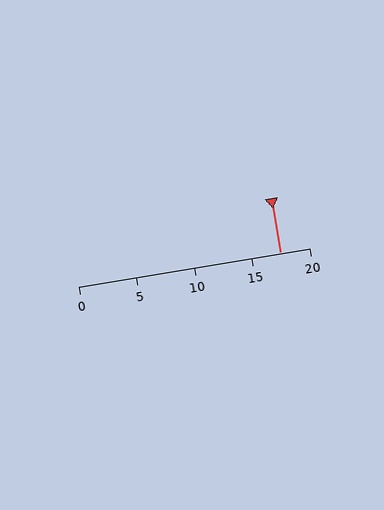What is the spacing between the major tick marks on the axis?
The major ticks are spaced 5 apart.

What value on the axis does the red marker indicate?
The marker indicates approximately 17.5.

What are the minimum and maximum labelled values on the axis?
The axis runs from 0 to 20.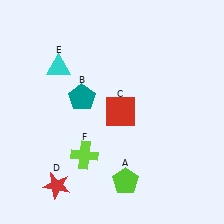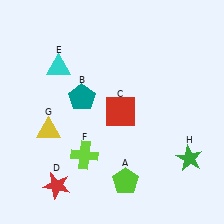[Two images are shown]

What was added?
A yellow triangle (G), a green star (H) were added in Image 2.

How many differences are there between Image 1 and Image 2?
There are 2 differences between the two images.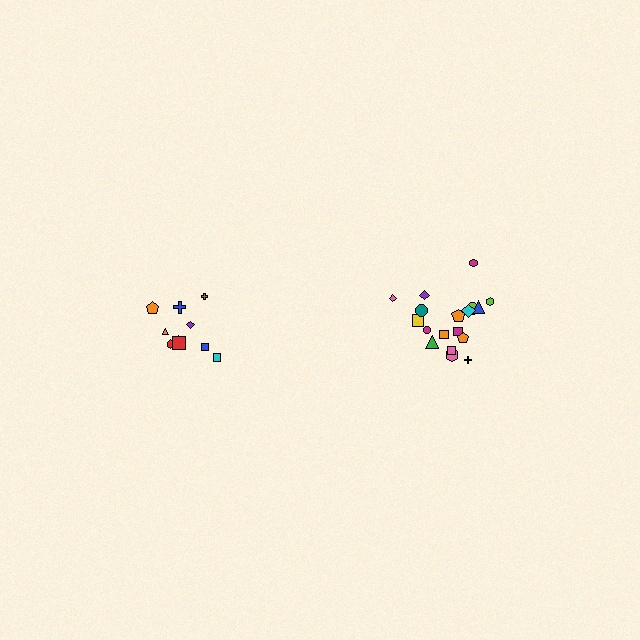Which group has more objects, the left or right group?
The right group.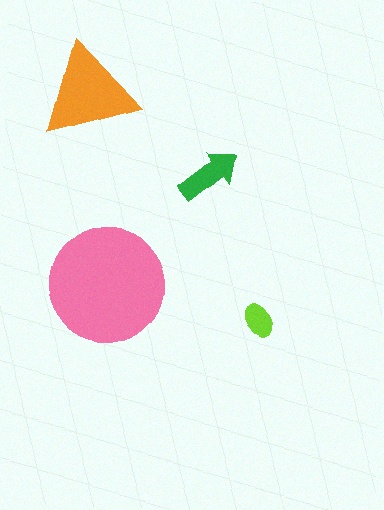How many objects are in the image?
There are 4 objects in the image.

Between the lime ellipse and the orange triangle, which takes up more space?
The orange triangle.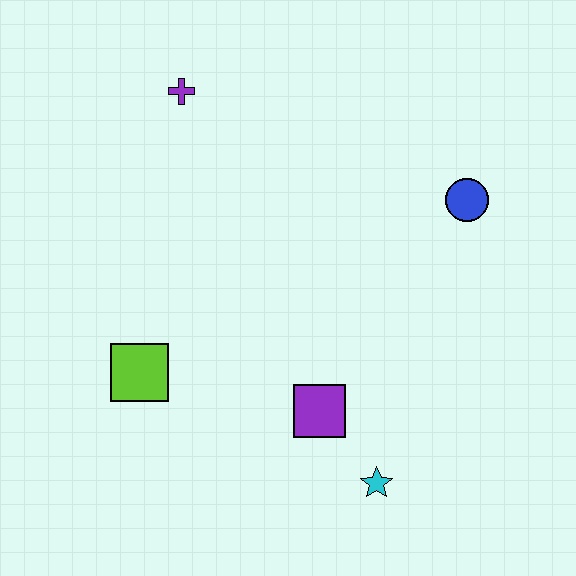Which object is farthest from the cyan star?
The purple cross is farthest from the cyan star.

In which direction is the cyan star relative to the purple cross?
The cyan star is below the purple cross.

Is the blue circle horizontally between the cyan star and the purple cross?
No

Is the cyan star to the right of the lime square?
Yes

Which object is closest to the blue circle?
The purple square is closest to the blue circle.